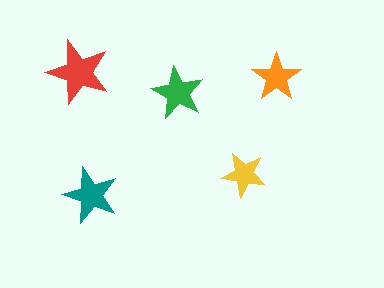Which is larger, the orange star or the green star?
The green one.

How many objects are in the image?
There are 5 objects in the image.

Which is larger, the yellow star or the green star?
The green one.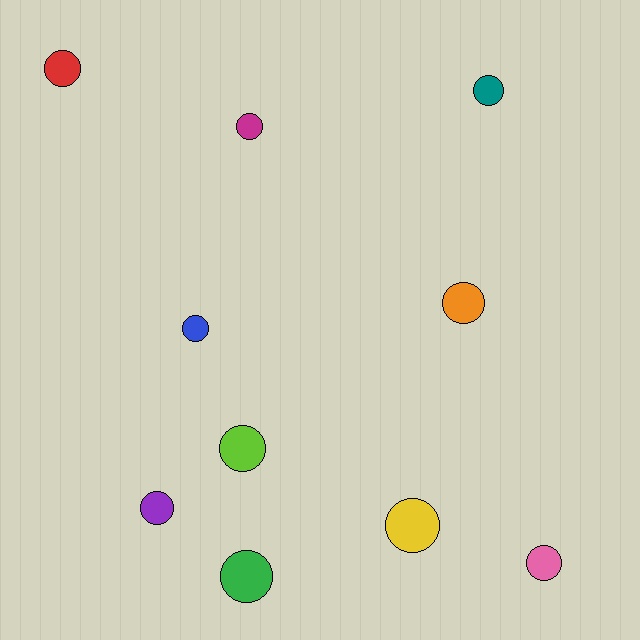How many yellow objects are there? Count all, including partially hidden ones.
There is 1 yellow object.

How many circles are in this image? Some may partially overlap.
There are 10 circles.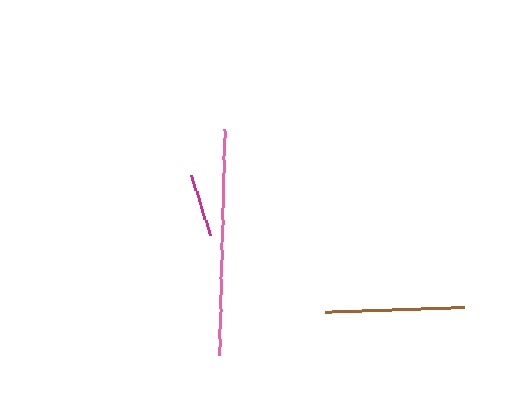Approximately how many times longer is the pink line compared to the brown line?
The pink line is approximately 1.6 times the length of the brown line.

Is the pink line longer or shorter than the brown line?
The pink line is longer than the brown line.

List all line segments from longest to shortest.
From longest to shortest: pink, brown, magenta.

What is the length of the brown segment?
The brown segment is approximately 139 pixels long.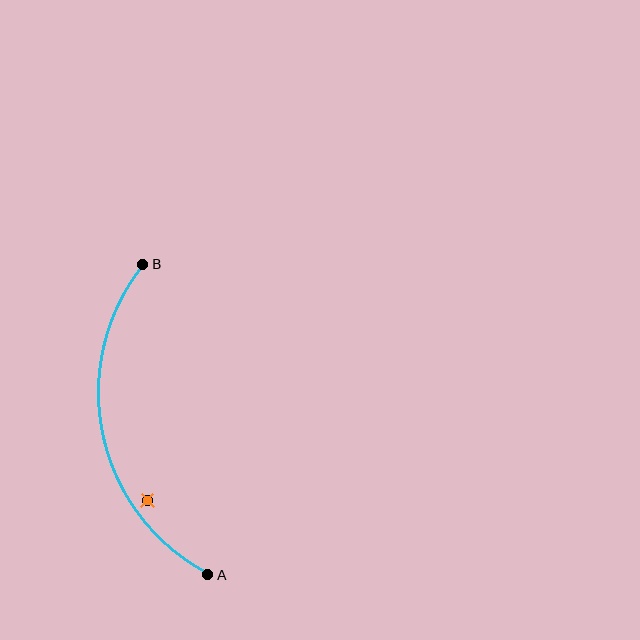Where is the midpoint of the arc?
The arc midpoint is the point on the curve farthest from the straight line joining A and B. It sits to the left of that line.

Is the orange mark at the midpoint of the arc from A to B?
No — the orange mark does not lie on the arc at all. It sits slightly inside the curve.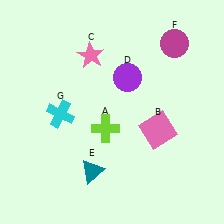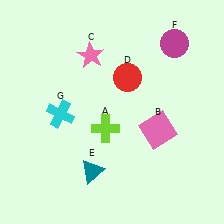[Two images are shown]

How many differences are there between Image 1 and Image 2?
There is 1 difference between the two images.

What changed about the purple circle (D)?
In Image 1, D is purple. In Image 2, it changed to red.